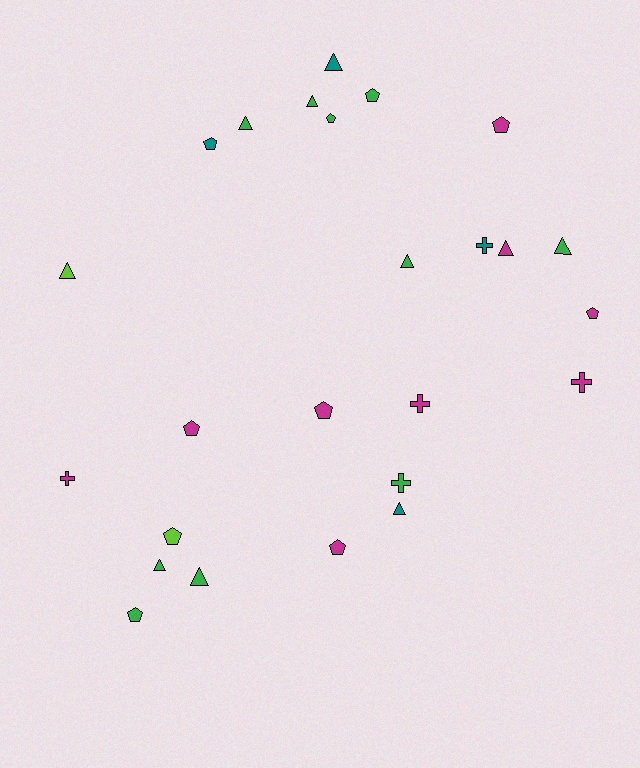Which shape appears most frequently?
Triangle, with 10 objects.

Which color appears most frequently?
Green, with 10 objects.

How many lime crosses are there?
There are no lime crosses.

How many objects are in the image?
There are 25 objects.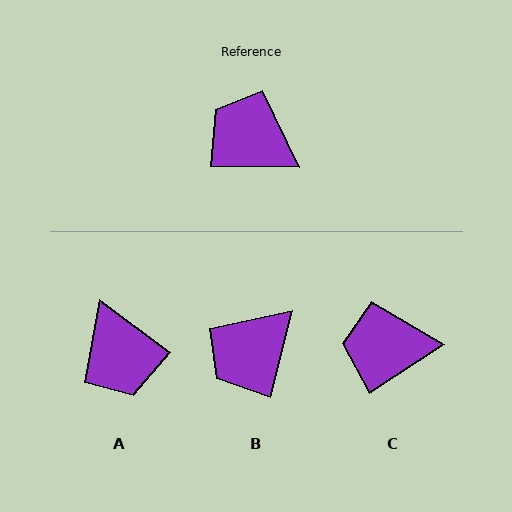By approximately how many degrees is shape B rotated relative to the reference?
Approximately 76 degrees counter-clockwise.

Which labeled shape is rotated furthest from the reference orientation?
A, about 144 degrees away.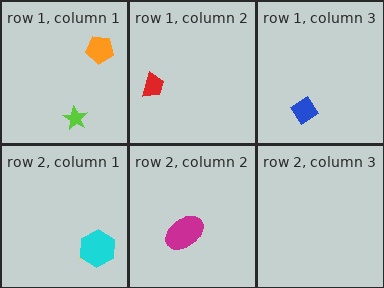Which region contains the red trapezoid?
The row 1, column 2 region.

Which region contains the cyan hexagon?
The row 2, column 1 region.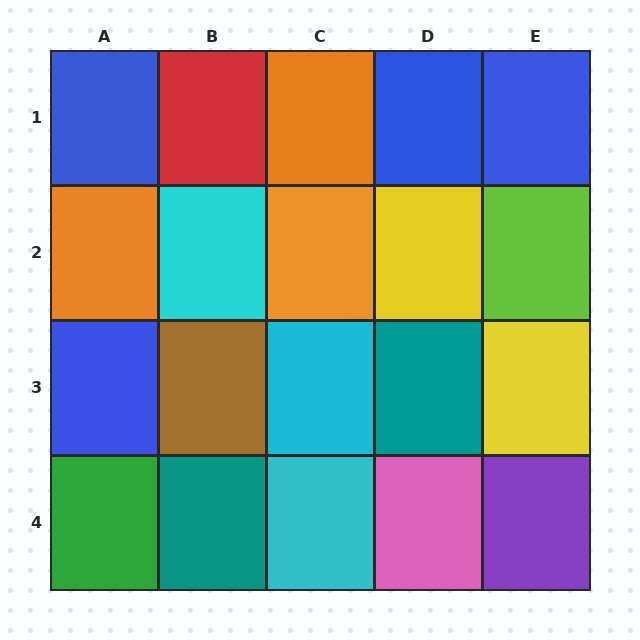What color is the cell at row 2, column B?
Cyan.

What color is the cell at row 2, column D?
Yellow.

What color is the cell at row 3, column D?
Teal.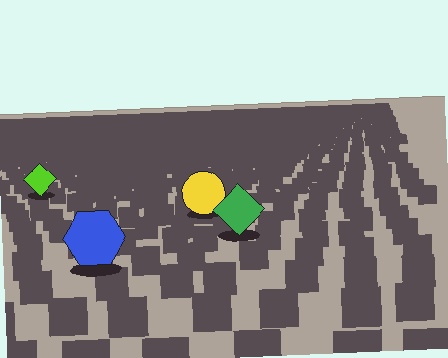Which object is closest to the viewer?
The blue hexagon is closest. The texture marks near it are larger and more spread out.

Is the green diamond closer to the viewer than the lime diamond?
Yes. The green diamond is closer — you can tell from the texture gradient: the ground texture is coarser near it.